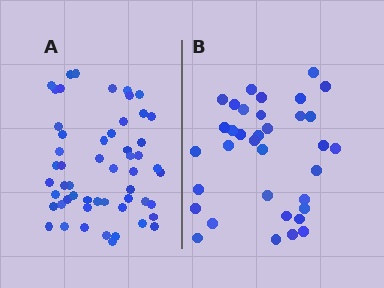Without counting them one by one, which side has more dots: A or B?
Region A (the left region) has more dots.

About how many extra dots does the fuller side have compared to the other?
Region A has approximately 20 more dots than region B.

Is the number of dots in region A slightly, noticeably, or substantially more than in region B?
Region A has substantially more. The ratio is roughly 1.5 to 1.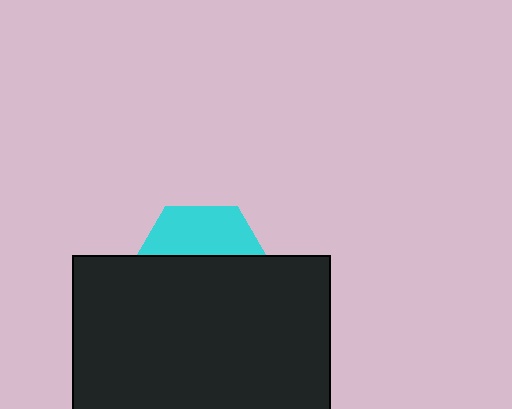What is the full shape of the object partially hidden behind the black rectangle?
The partially hidden object is a cyan hexagon.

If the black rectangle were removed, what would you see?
You would see the complete cyan hexagon.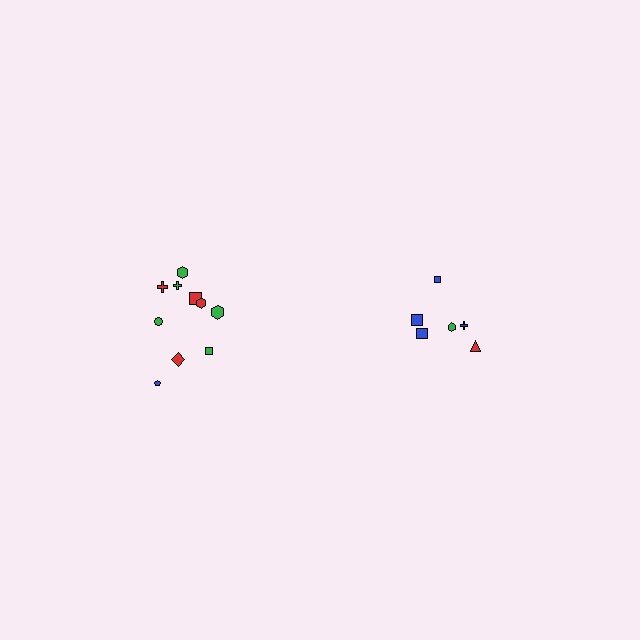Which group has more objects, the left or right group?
The left group.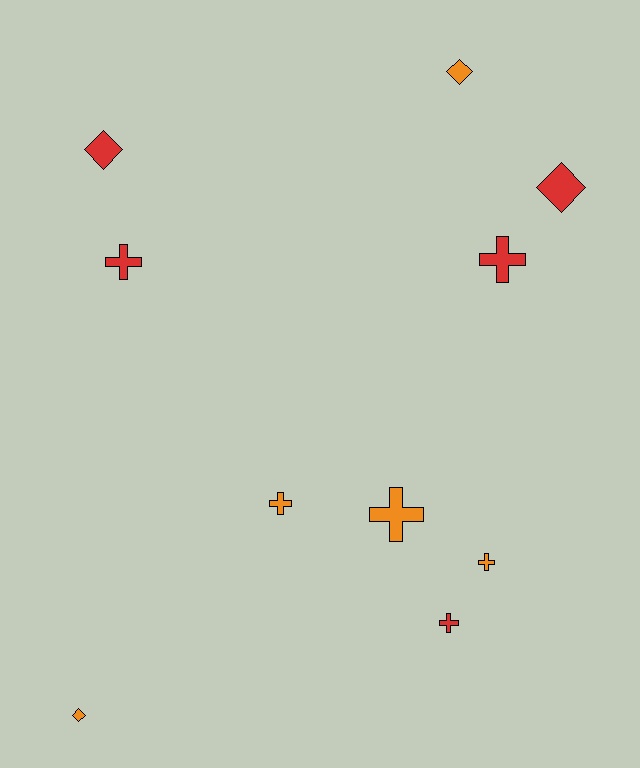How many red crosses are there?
There are 3 red crosses.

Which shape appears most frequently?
Cross, with 6 objects.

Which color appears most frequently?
Red, with 5 objects.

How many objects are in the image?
There are 10 objects.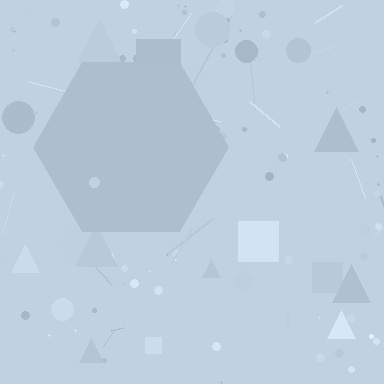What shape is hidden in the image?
A hexagon is hidden in the image.